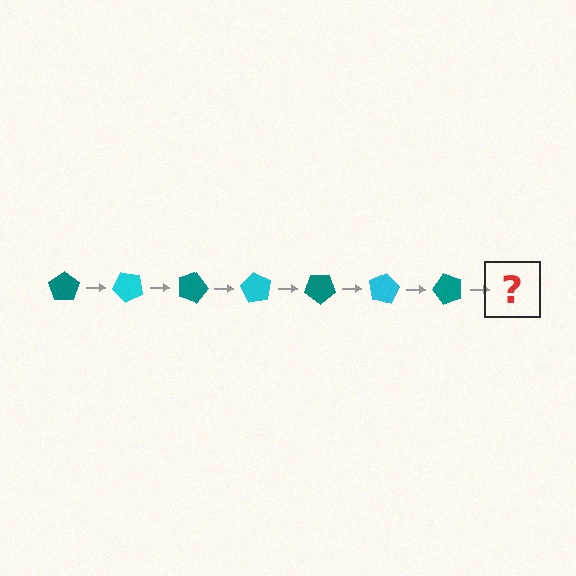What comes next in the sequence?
The next element should be a cyan pentagon, rotated 315 degrees from the start.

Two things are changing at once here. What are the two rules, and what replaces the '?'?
The two rules are that it rotates 45 degrees each step and the color cycles through teal and cyan. The '?' should be a cyan pentagon, rotated 315 degrees from the start.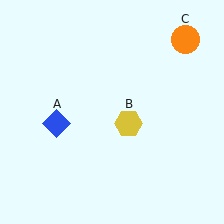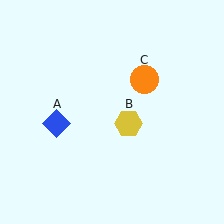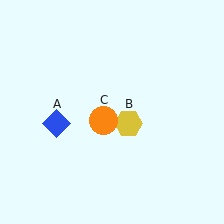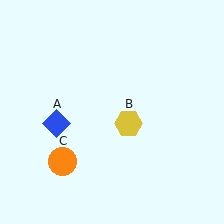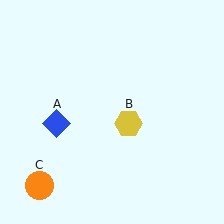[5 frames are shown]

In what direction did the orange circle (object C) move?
The orange circle (object C) moved down and to the left.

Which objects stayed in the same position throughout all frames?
Blue diamond (object A) and yellow hexagon (object B) remained stationary.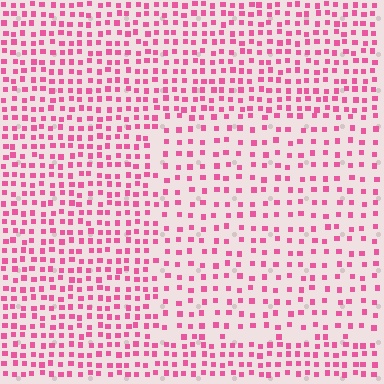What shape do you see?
I see a rectangle.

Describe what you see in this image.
The image contains small pink elements arranged at two different densities. A rectangle-shaped region is visible where the elements are less densely packed than the surrounding area.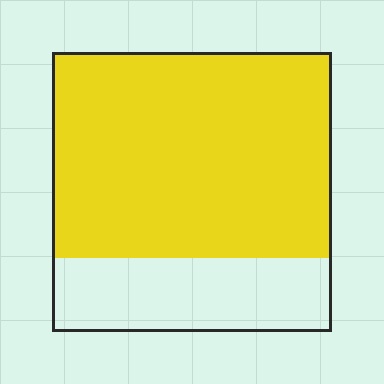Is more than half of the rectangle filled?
Yes.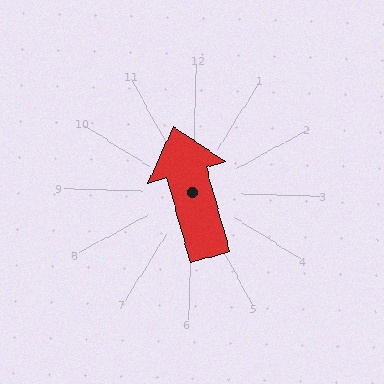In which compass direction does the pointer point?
North.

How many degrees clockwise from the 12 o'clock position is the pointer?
Approximately 343 degrees.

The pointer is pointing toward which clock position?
Roughly 11 o'clock.